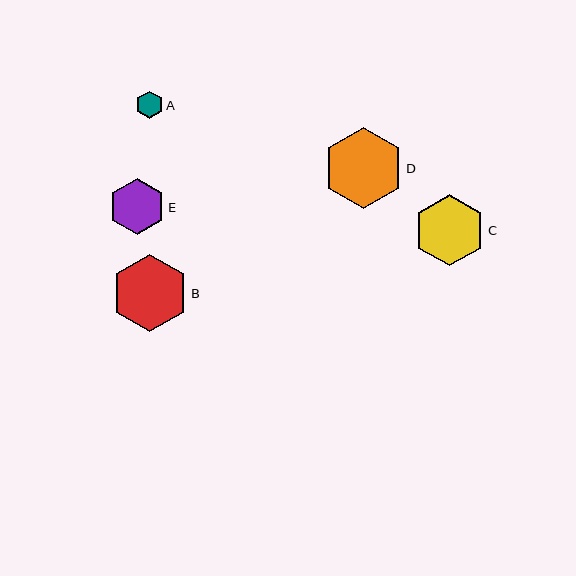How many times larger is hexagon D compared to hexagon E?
Hexagon D is approximately 1.4 times the size of hexagon E.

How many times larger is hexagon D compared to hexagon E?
Hexagon D is approximately 1.4 times the size of hexagon E.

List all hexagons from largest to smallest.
From largest to smallest: D, B, C, E, A.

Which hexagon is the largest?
Hexagon D is the largest with a size of approximately 80 pixels.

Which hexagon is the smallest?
Hexagon A is the smallest with a size of approximately 27 pixels.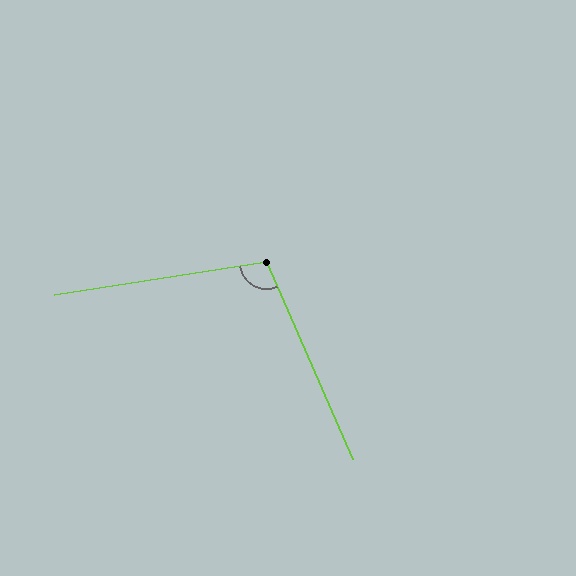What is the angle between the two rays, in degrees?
Approximately 105 degrees.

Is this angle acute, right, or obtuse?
It is obtuse.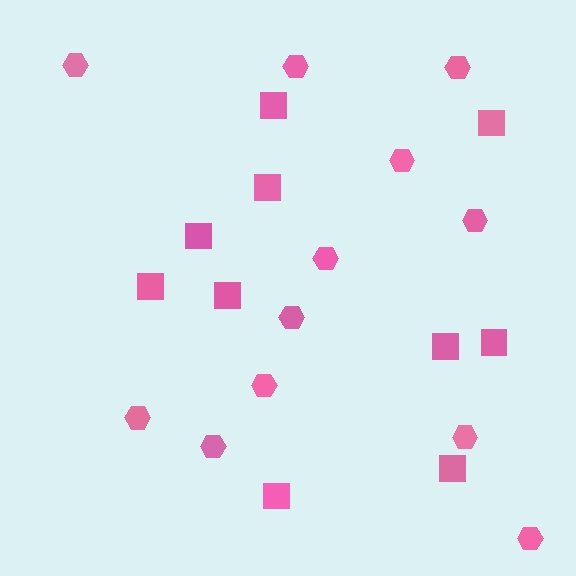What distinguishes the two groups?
There are 2 groups: one group of squares (10) and one group of hexagons (12).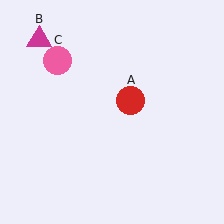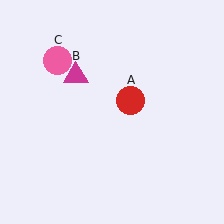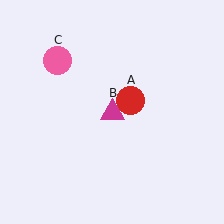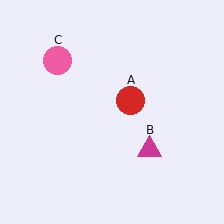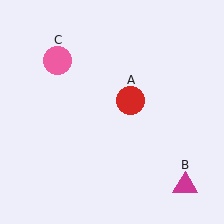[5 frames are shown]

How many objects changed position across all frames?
1 object changed position: magenta triangle (object B).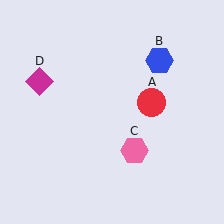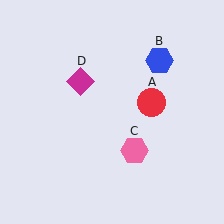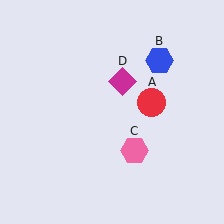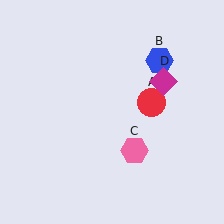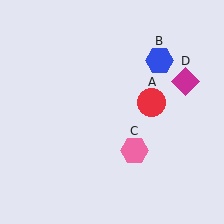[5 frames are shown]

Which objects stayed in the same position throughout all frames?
Red circle (object A) and blue hexagon (object B) and pink hexagon (object C) remained stationary.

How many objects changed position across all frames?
1 object changed position: magenta diamond (object D).